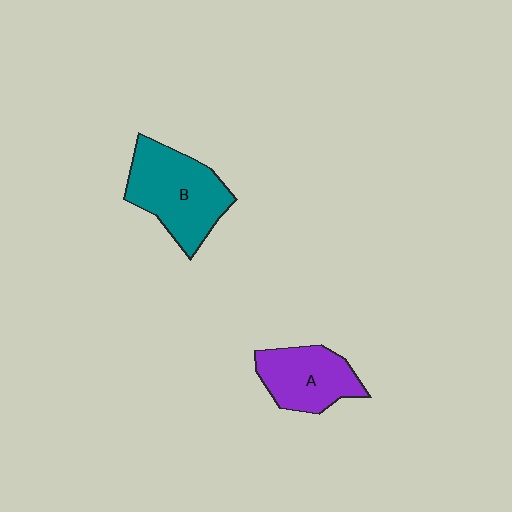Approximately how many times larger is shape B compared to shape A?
Approximately 1.3 times.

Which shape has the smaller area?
Shape A (purple).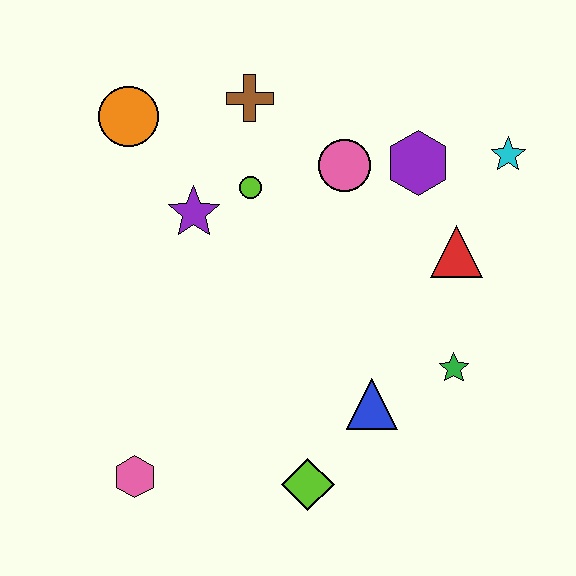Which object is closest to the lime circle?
The purple star is closest to the lime circle.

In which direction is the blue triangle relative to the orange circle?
The blue triangle is below the orange circle.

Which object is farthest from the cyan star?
The pink hexagon is farthest from the cyan star.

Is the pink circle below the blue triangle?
No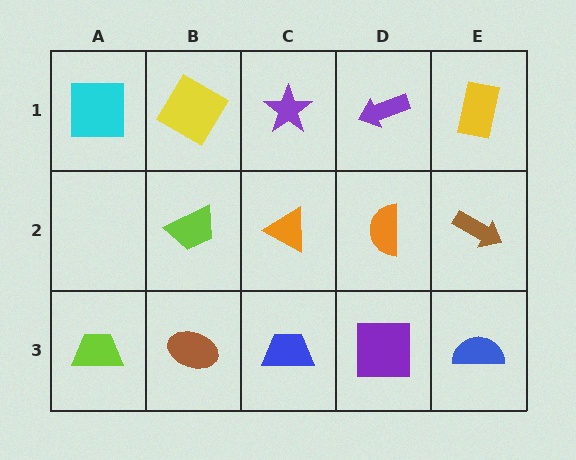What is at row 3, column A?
A lime trapezoid.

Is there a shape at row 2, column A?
No, that cell is empty.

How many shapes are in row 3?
5 shapes.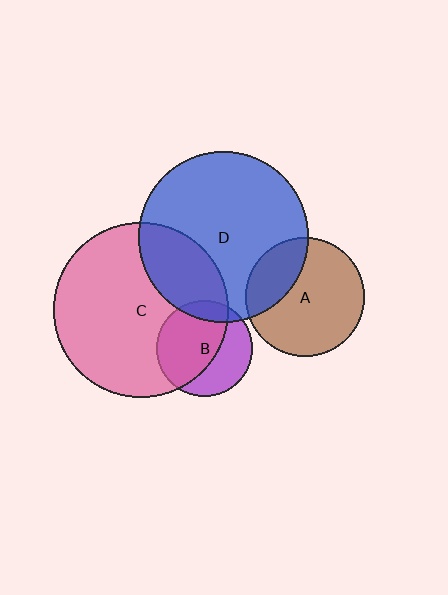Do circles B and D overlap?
Yes.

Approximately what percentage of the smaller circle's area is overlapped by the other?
Approximately 15%.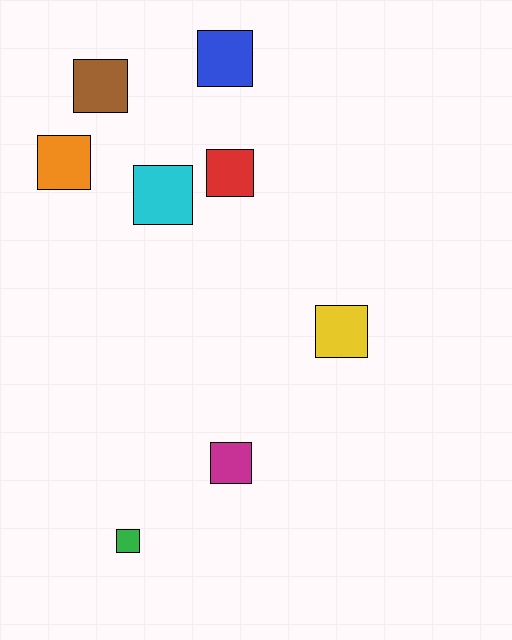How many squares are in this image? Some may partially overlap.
There are 8 squares.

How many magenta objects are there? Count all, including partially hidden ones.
There is 1 magenta object.